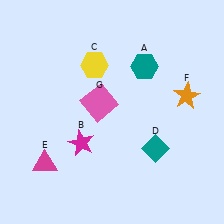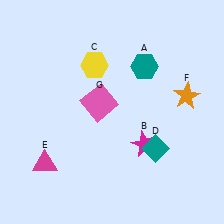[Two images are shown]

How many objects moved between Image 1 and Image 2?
1 object moved between the two images.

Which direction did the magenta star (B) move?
The magenta star (B) moved right.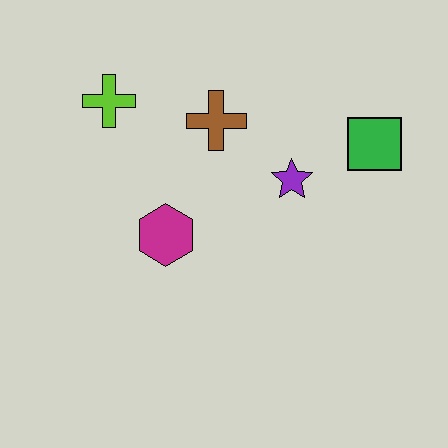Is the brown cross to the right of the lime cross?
Yes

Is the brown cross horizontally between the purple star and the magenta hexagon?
Yes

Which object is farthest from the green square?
The lime cross is farthest from the green square.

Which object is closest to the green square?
The purple star is closest to the green square.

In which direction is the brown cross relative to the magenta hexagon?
The brown cross is above the magenta hexagon.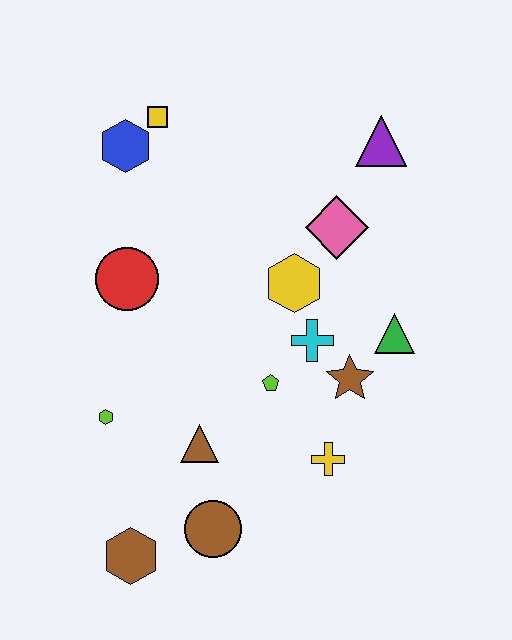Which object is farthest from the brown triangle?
The purple triangle is farthest from the brown triangle.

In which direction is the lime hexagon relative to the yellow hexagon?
The lime hexagon is to the left of the yellow hexagon.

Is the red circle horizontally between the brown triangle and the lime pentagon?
No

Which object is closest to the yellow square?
The blue hexagon is closest to the yellow square.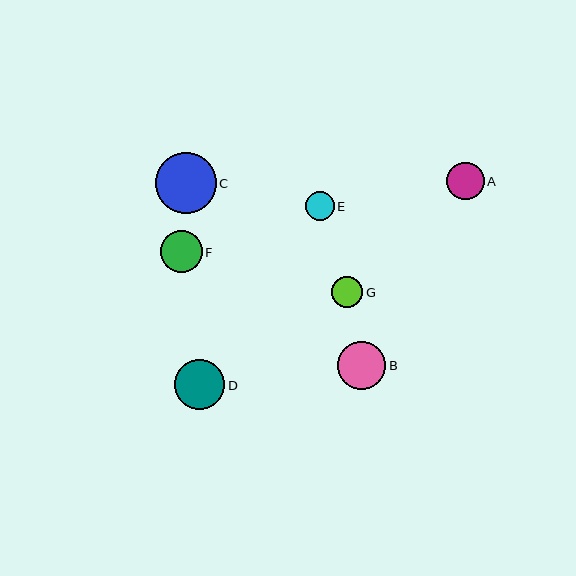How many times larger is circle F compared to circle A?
Circle F is approximately 1.1 times the size of circle A.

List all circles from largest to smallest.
From largest to smallest: C, D, B, F, A, G, E.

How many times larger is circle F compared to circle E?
Circle F is approximately 1.4 times the size of circle E.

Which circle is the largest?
Circle C is the largest with a size of approximately 60 pixels.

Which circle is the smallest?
Circle E is the smallest with a size of approximately 29 pixels.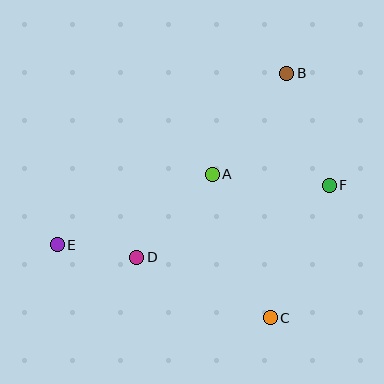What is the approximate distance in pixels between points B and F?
The distance between B and F is approximately 120 pixels.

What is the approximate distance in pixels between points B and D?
The distance between B and D is approximately 238 pixels.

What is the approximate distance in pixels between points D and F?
The distance between D and F is approximately 205 pixels.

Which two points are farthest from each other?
Points B and E are farthest from each other.